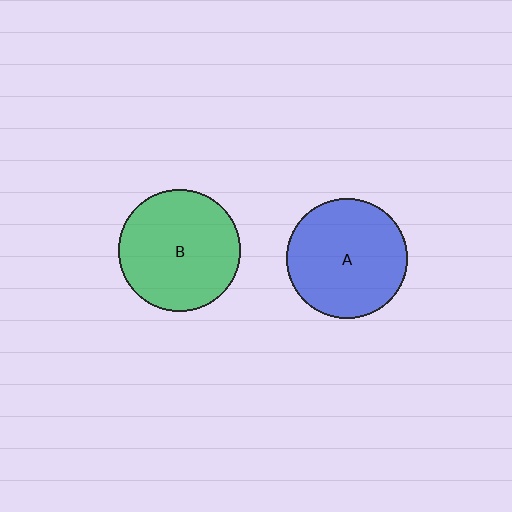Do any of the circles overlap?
No, none of the circles overlap.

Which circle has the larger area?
Circle B (green).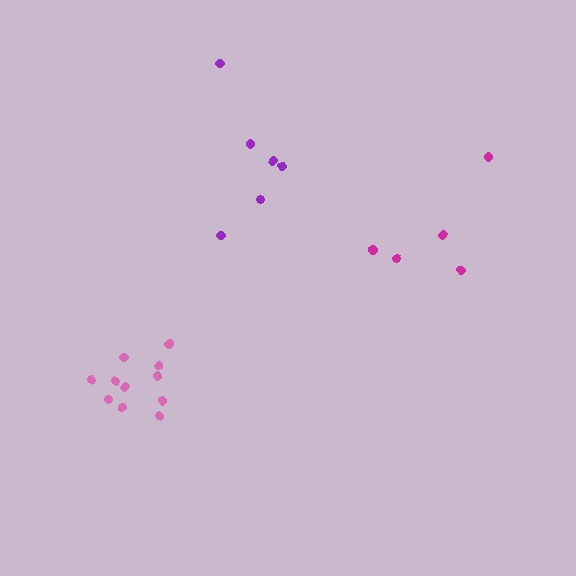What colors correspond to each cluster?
The clusters are colored: magenta, pink, purple.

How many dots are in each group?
Group 1: 5 dots, Group 2: 11 dots, Group 3: 6 dots (22 total).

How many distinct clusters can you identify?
There are 3 distinct clusters.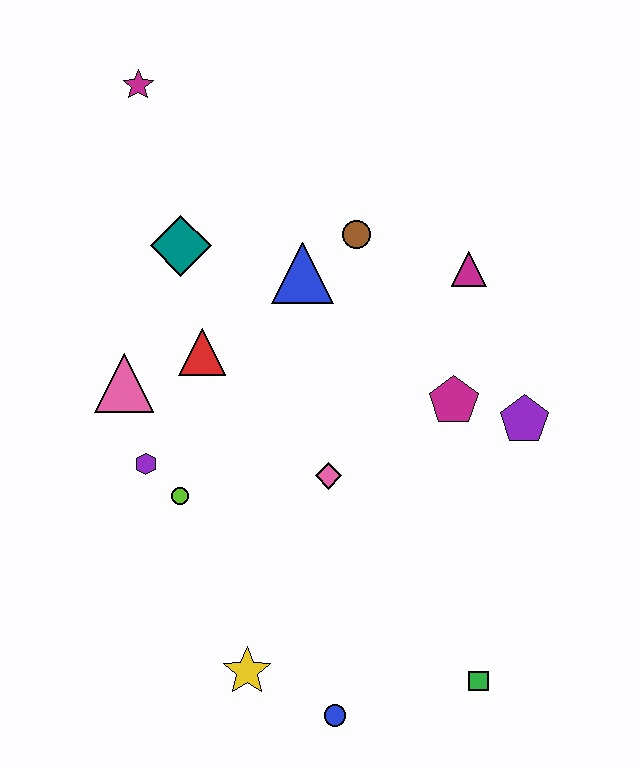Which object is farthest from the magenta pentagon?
The magenta star is farthest from the magenta pentagon.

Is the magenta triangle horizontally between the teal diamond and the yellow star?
No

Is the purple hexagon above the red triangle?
No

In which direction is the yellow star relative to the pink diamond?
The yellow star is below the pink diamond.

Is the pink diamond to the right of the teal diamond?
Yes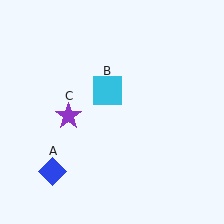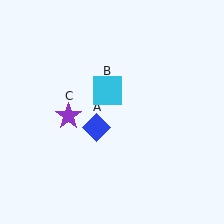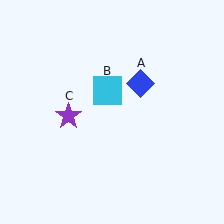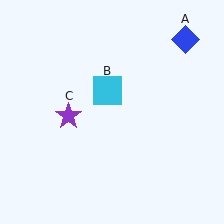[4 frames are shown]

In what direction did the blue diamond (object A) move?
The blue diamond (object A) moved up and to the right.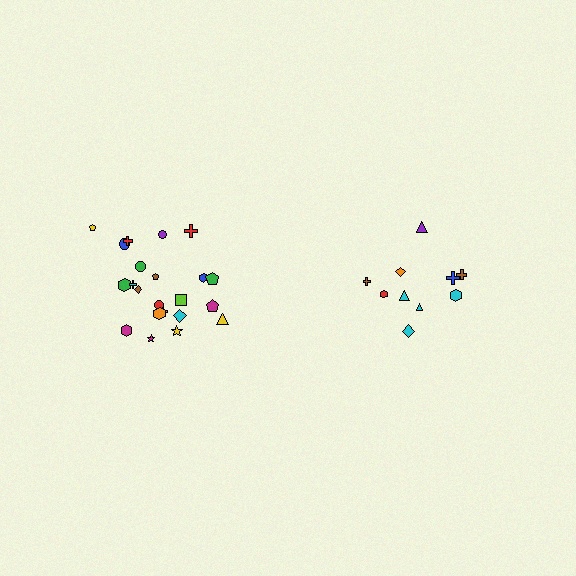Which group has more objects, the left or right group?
The left group.